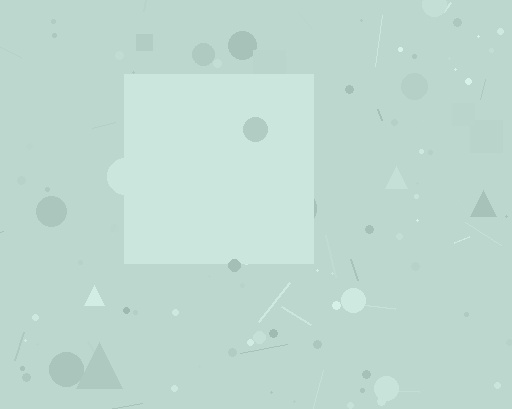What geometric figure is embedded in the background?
A square is embedded in the background.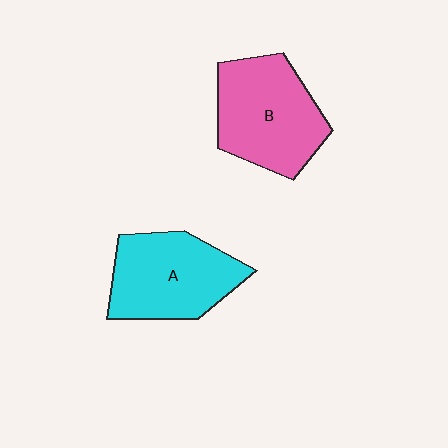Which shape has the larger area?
Shape B (pink).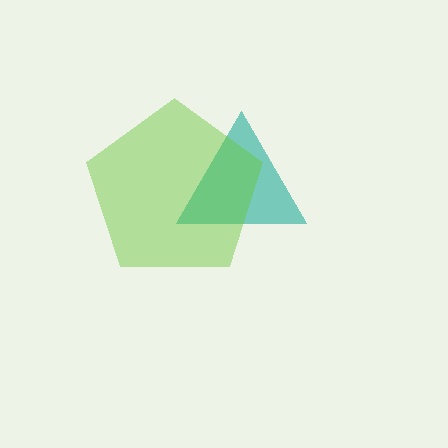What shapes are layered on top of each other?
The layered shapes are: a teal triangle, a lime pentagon.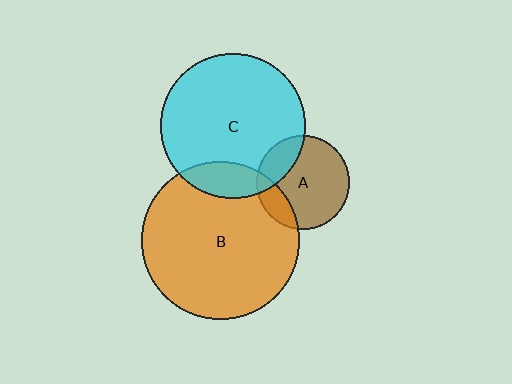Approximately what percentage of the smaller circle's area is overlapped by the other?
Approximately 15%.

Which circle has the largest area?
Circle B (orange).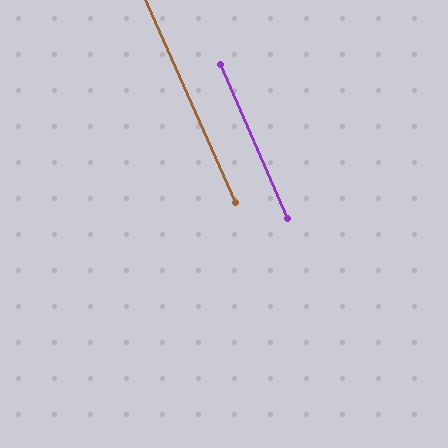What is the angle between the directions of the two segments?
Approximately 0 degrees.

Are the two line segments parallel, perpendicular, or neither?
Parallel — their directions differ by only 0.3°.